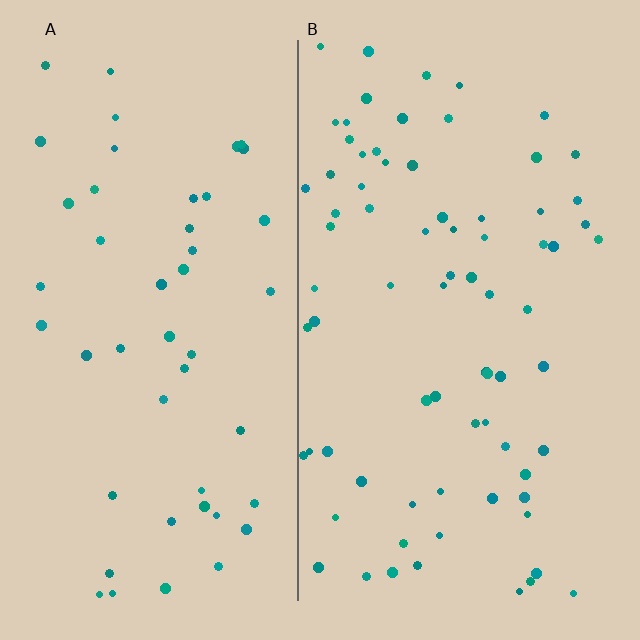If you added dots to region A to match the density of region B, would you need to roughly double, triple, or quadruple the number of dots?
Approximately double.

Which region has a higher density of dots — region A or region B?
B (the right).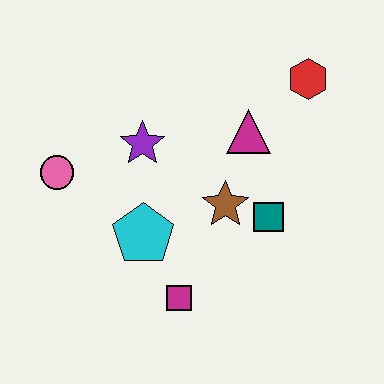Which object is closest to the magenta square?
The cyan pentagon is closest to the magenta square.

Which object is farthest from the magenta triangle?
The pink circle is farthest from the magenta triangle.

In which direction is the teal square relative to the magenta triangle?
The teal square is below the magenta triangle.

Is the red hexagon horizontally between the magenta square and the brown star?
No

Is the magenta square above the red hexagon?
No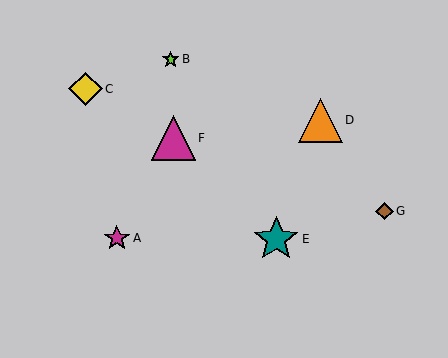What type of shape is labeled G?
Shape G is a brown diamond.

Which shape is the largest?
The teal star (labeled E) is the largest.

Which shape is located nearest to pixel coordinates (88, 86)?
The yellow diamond (labeled C) at (85, 89) is nearest to that location.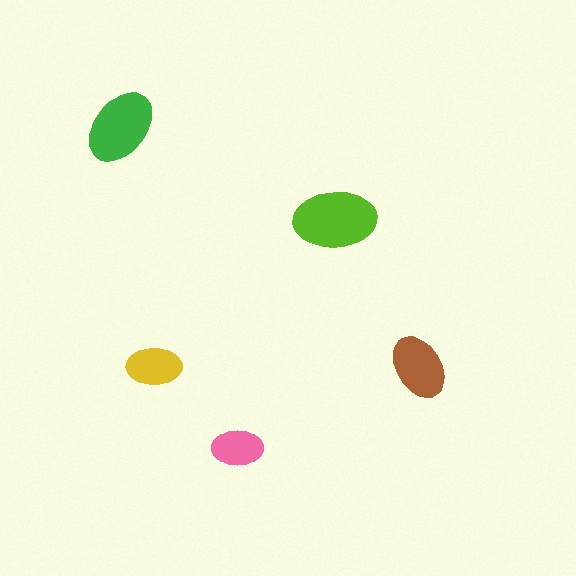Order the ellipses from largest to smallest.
the lime one, the green one, the brown one, the yellow one, the pink one.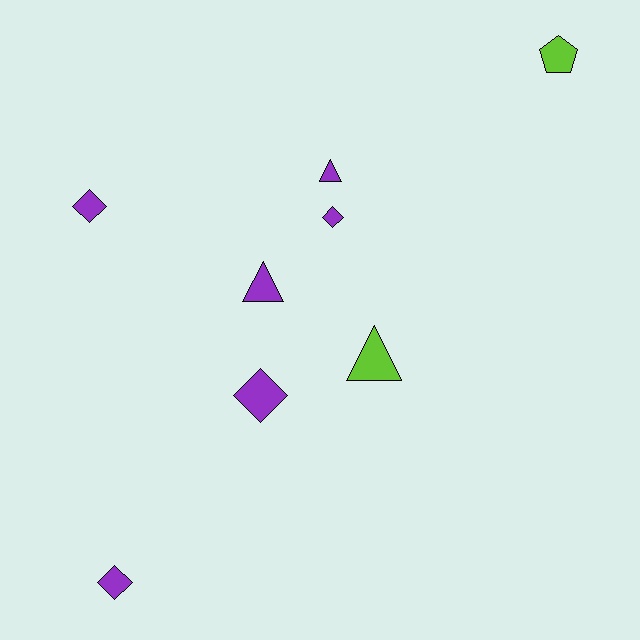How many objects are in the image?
There are 8 objects.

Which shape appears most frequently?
Diamond, with 4 objects.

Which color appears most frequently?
Purple, with 6 objects.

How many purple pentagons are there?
There are no purple pentagons.